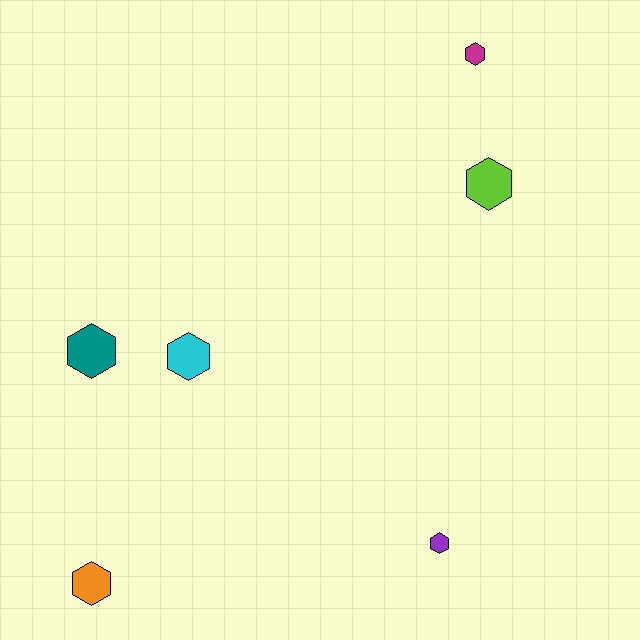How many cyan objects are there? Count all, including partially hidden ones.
There is 1 cyan object.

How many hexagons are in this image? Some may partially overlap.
There are 6 hexagons.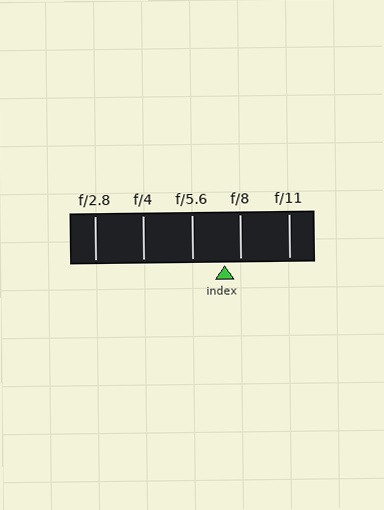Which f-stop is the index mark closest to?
The index mark is closest to f/8.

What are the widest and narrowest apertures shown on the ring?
The widest aperture shown is f/2.8 and the narrowest is f/11.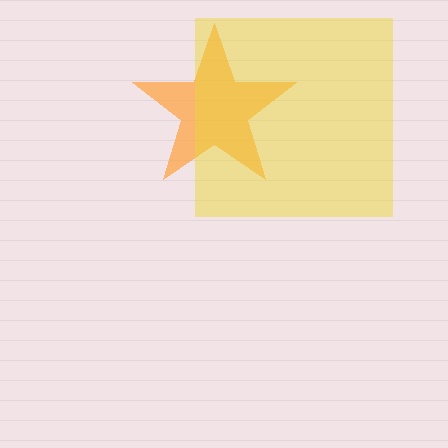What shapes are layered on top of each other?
The layered shapes are: an orange star, a yellow square.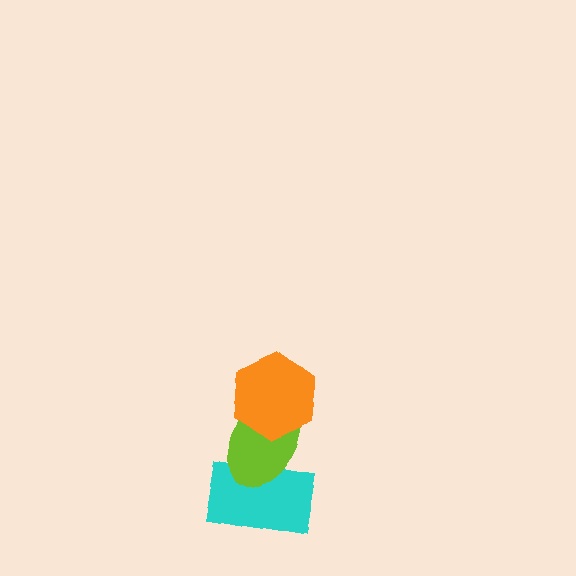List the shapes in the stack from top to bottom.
From top to bottom: the orange hexagon, the lime ellipse, the cyan rectangle.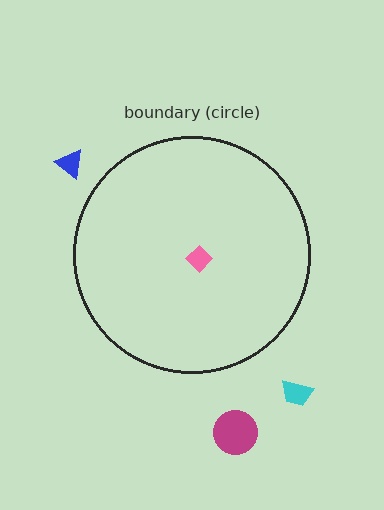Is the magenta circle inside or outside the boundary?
Outside.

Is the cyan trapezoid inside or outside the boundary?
Outside.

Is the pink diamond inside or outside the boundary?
Inside.